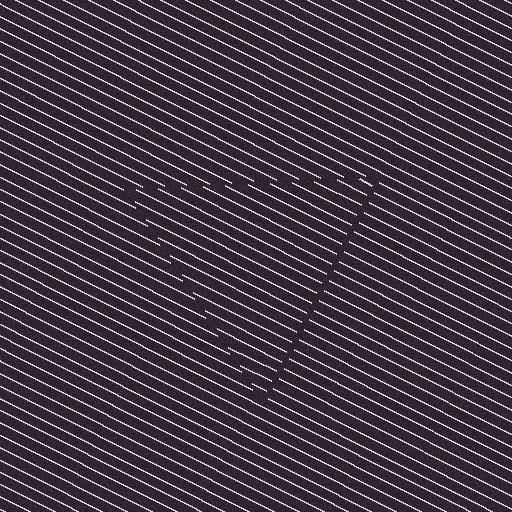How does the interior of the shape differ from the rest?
The interior of the shape contains the same grating, shifted by half a period — the contour is defined by the phase discontinuity where line-ends from the inner and outer gratings abut.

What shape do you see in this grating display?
An illusory triangle. The interior of the shape contains the same grating, shifted by half a period — the contour is defined by the phase discontinuity where line-ends from the inner and outer gratings abut.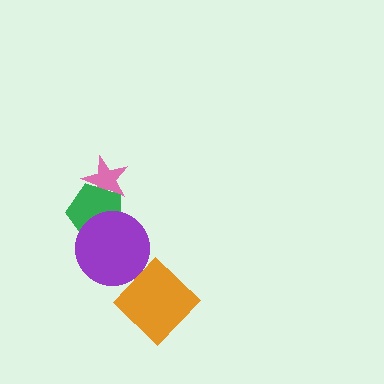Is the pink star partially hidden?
Yes, it is partially covered by another shape.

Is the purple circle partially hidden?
No, no other shape covers it.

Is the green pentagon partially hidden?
Yes, it is partially covered by another shape.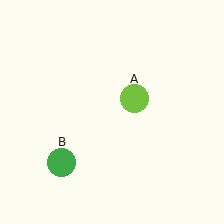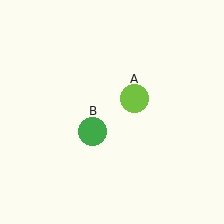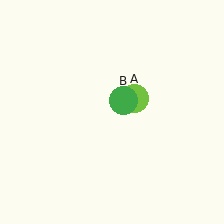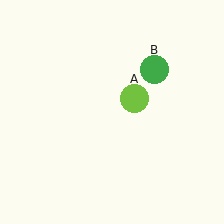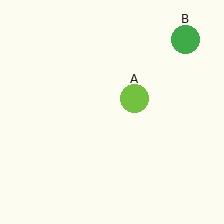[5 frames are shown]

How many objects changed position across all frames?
1 object changed position: green circle (object B).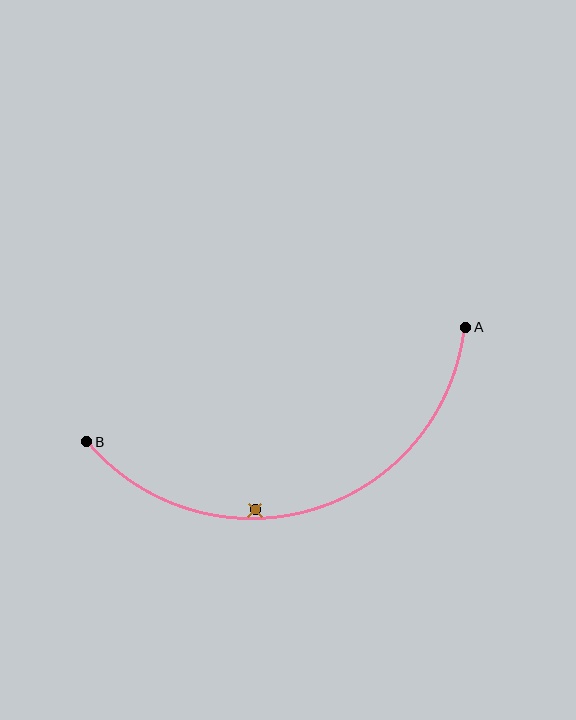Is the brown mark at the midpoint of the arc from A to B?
No — the brown mark does not lie on the arc at all. It sits slightly inside the curve.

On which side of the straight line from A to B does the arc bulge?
The arc bulges below the straight line connecting A and B.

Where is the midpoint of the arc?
The arc midpoint is the point on the curve farthest from the straight line joining A and B. It sits below that line.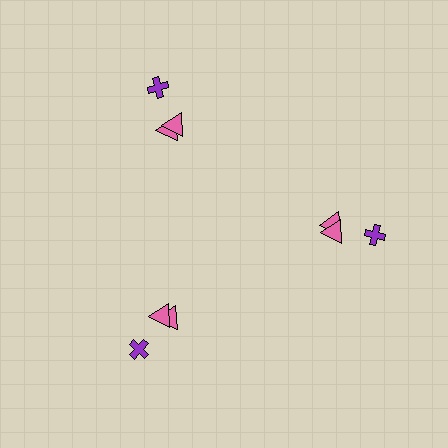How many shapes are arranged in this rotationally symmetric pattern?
There are 9 shapes, arranged in 3 groups of 3.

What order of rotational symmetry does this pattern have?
This pattern has 3-fold rotational symmetry.